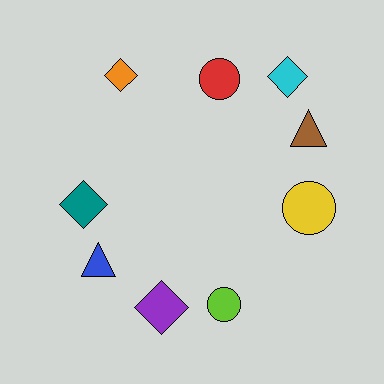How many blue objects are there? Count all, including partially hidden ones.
There is 1 blue object.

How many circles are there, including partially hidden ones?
There are 3 circles.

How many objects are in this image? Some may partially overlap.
There are 9 objects.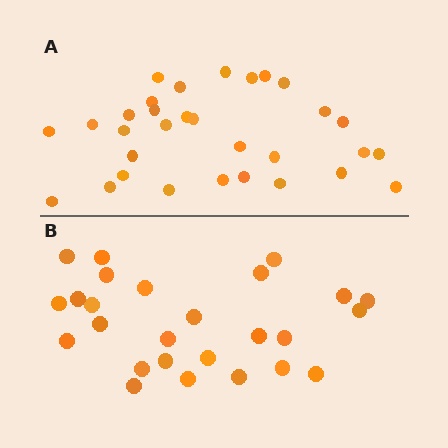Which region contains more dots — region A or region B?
Region A (the top region) has more dots.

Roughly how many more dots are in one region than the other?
Region A has about 5 more dots than region B.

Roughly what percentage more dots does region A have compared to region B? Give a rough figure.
About 20% more.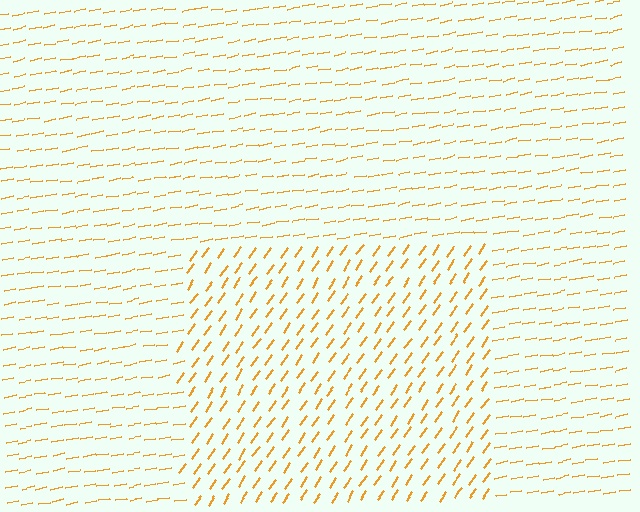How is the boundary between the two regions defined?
The boundary is defined purely by a change in line orientation (approximately 45 degrees difference). All lines are the same color and thickness.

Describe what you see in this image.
The image is filled with small orange line segments. A rectangle region in the image has lines oriented differently from the surrounding lines, creating a visible texture boundary.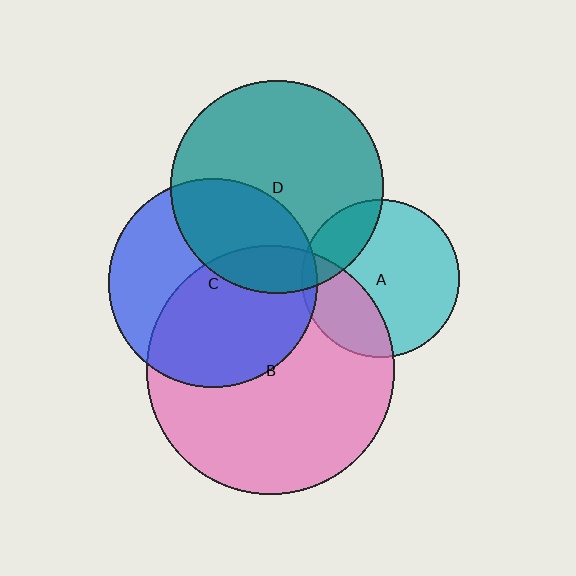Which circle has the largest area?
Circle B (pink).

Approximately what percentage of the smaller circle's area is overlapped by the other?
Approximately 50%.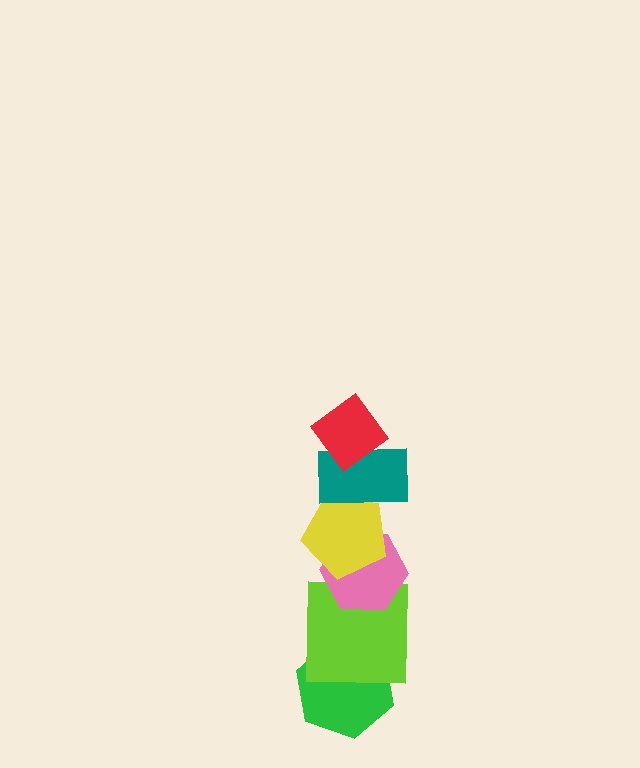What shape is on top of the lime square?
The pink hexagon is on top of the lime square.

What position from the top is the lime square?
The lime square is 5th from the top.